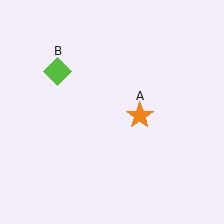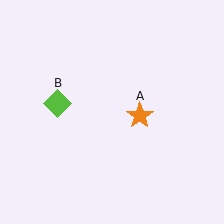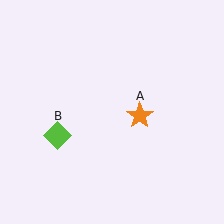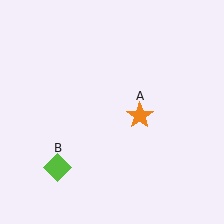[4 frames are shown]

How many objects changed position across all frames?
1 object changed position: lime diamond (object B).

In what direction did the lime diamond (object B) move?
The lime diamond (object B) moved down.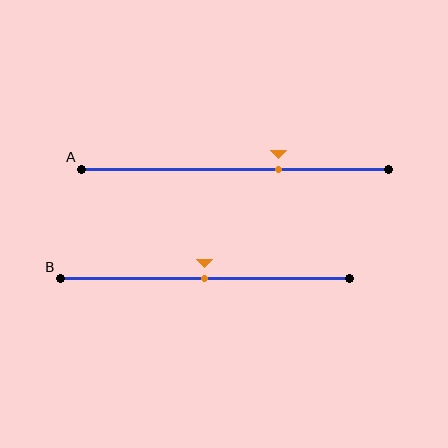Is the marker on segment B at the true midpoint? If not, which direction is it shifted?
Yes, the marker on segment B is at the true midpoint.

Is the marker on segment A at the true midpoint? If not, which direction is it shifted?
No, the marker on segment A is shifted to the right by about 14% of the segment length.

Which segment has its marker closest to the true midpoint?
Segment B has its marker closest to the true midpoint.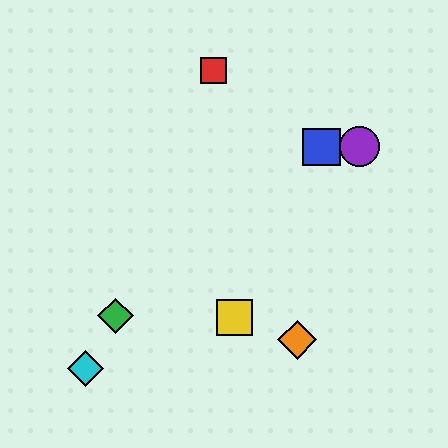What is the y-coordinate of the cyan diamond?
The cyan diamond is at y≈368.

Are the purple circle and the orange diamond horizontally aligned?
No, the purple circle is at y≈147 and the orange diamond is at y≈340.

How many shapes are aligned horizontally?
2 shapes (the blue square, the purple circle) are aligned horizontally.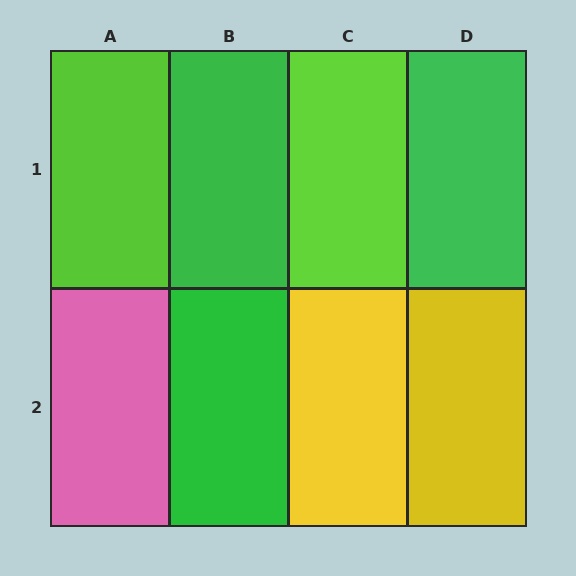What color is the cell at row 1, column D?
Green.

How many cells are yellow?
2 cells are yellow.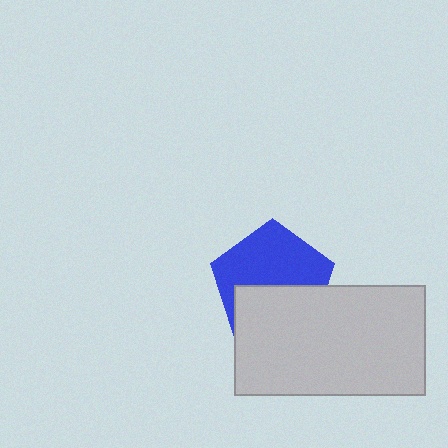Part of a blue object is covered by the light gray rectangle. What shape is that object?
It is a pentagon.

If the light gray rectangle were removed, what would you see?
You would see the complete blue pentagon.